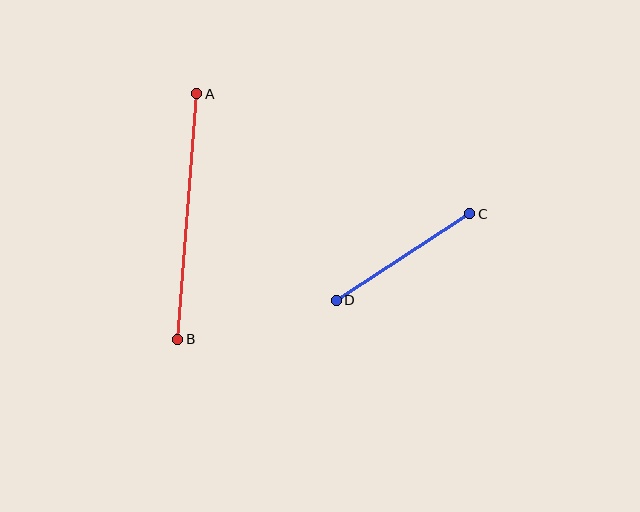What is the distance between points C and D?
The distance is approximately 159 pixels.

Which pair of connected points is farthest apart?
Points A and B are farthest apart.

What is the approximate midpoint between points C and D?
The midpoint is at approximately (403, 257) pixels.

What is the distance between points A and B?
The distance is approximately 246 pixels.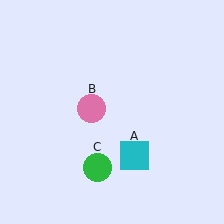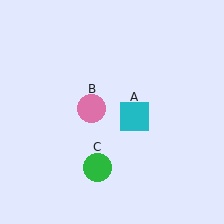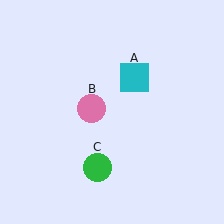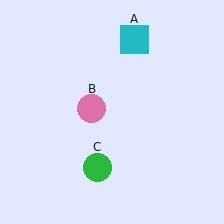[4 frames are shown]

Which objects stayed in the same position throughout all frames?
Pink circle (object B) and green circle (object C) remained stationary.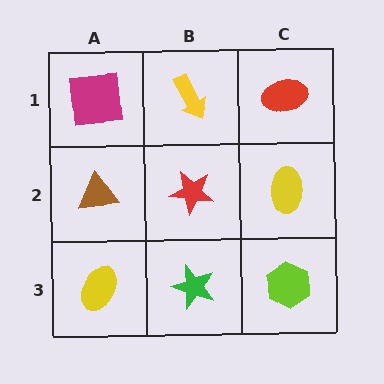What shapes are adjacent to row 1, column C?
A yellow ellipse (row 2, column C), a yellow arrow (row 1, column B).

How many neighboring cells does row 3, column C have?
2.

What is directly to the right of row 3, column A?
A green star.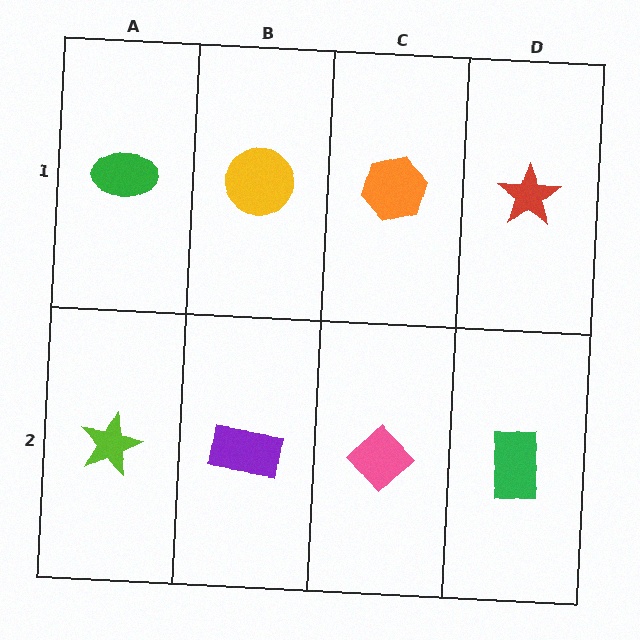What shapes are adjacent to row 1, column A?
A lime star (row 2, column A), a yellow circle (row 1, column B).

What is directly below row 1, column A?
A lime star.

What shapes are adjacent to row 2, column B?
A yellow circle (row 1, column B), a lime star (row 2, column A), a pink diamond (row 2, column C).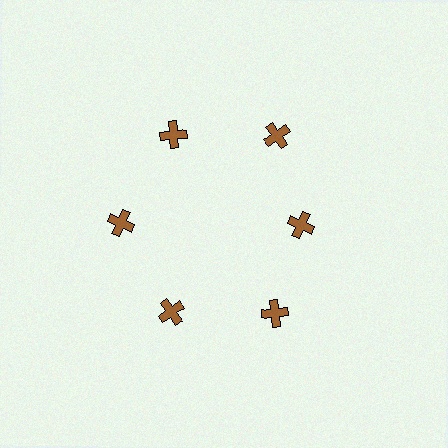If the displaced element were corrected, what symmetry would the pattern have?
It would have 6-fold rotational symmetry — the pattern would map onto itself every 60 degrees.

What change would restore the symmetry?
The symmetry would be restored by moving it outward, back onto the ring so that all 6 crosses sit at equal angles and equal distance from the center.